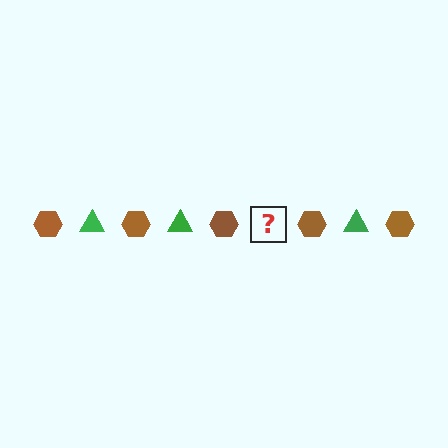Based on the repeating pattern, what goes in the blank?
The blank should be a green triangle.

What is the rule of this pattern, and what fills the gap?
The rule is that the pattern alternates between brown hexagon and green triangle. The gap should be filled with a green triangle.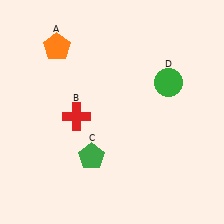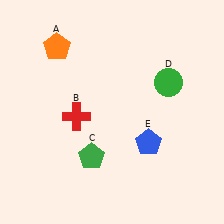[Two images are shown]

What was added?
A blue pentagon (E) was added in Image 2.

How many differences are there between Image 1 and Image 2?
There is 1 difference between the two images.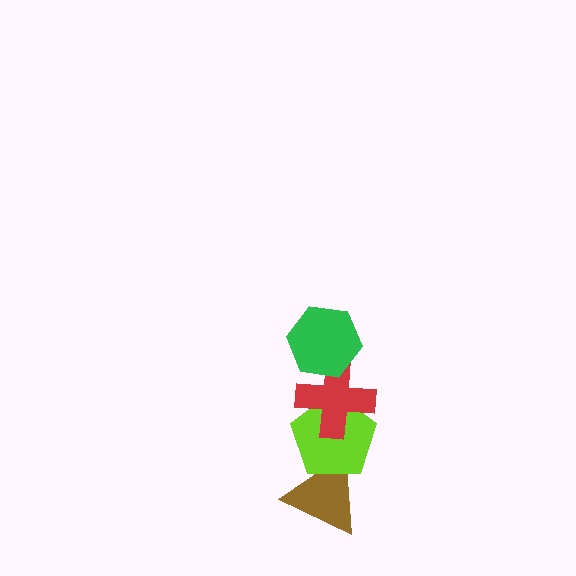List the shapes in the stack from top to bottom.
From top to bottom: the green hexagon, the red cross, the lime pentagon, the brown triangle.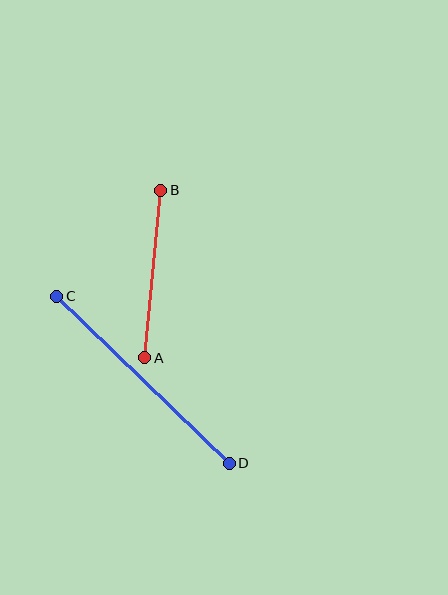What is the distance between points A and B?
The distance is approximately 169 pixels.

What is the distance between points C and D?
The distance is approximately 240 pixels.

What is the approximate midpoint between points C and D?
The midpoint is at approximately (143, 380) pixels.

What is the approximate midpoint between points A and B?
The midpoint is at approximately (153, 274) pixels.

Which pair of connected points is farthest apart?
Points C and D are farthest apart.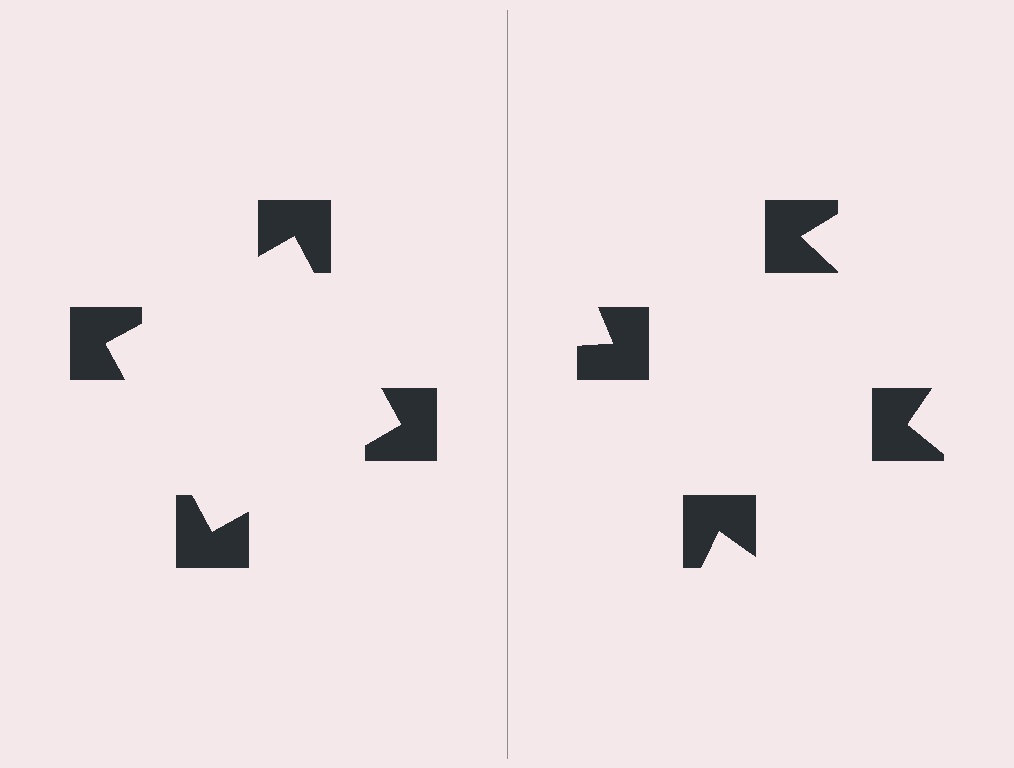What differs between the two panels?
The notched squares are positioned identically on both sides; only the wedge orientations differ. On the left they align to a square; on the right they are misaligned.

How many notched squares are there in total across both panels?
8 — 4 on each side.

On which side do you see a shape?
An illusory square appears on the left side. On the right side the wedge cuts are rotated, so no coherent shape forms.